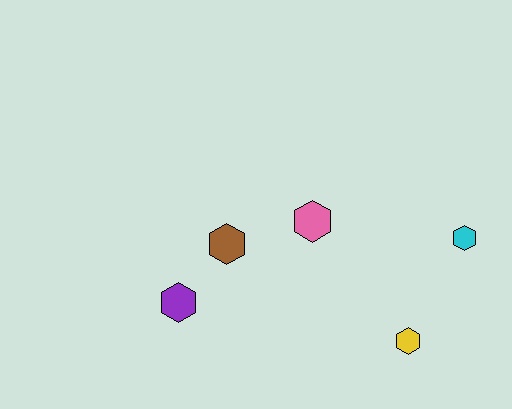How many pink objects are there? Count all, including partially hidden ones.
There is 1 pink object.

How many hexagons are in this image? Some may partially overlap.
There are 5 hexagons.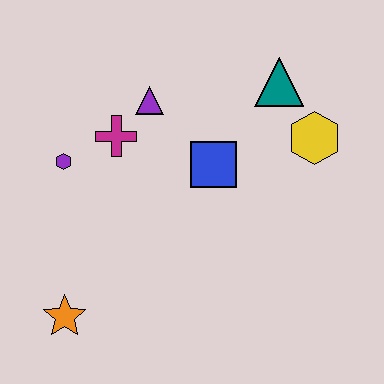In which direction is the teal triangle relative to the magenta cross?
The teal triangle is to the right of the magenta cross.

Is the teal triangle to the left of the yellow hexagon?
Yes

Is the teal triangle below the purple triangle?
No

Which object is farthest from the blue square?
The orange star is farthest from the blue square.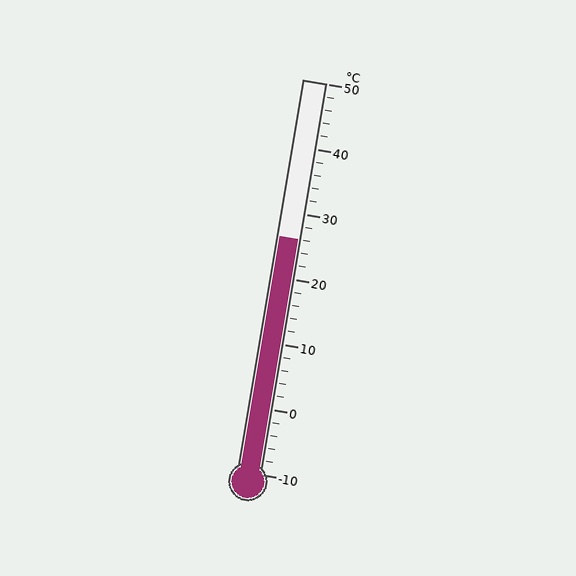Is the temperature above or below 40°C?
The temperature is below 40°C.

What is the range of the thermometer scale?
The thermometer scale ranges from -10°C to 50°C.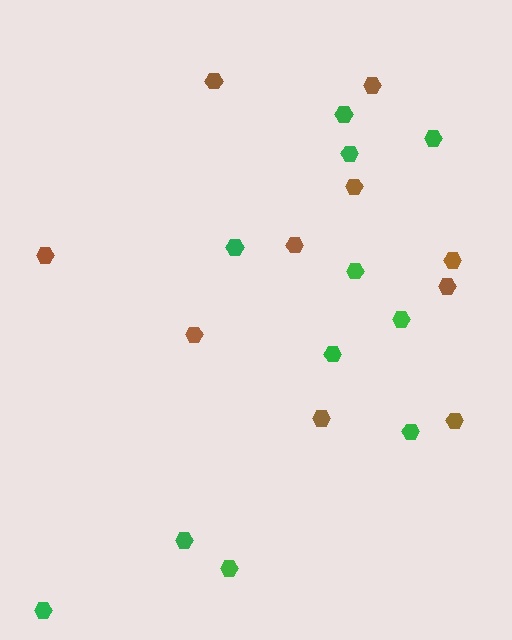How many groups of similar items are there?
There are 2 groups: one group of brown hexagons (10) and one group of green hexagons (11).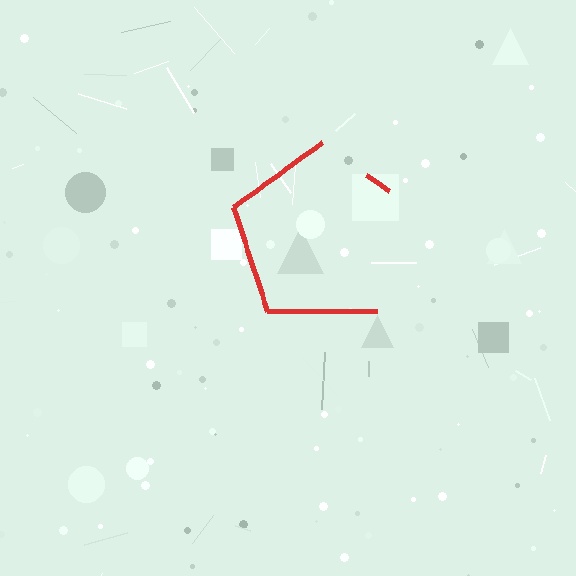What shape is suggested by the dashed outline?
The dashed outline suggests a pentagon.